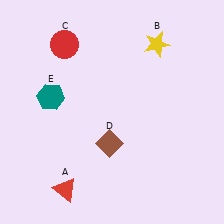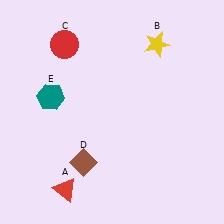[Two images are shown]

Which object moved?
The brown diamond (D) moved left.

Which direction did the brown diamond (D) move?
The brown diamond (D) moved left.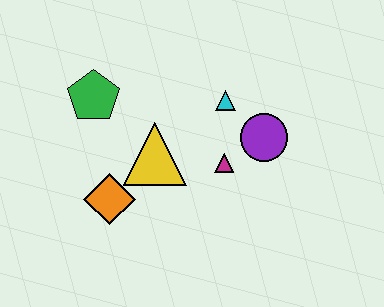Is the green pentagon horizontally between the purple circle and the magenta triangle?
No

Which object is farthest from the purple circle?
The green pentagon is farthest from the purple circle.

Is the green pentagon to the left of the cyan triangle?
Yes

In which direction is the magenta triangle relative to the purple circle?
The magenta triangle is to the left of the purple circle.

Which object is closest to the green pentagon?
The yellow triangle is closest to the green pentagon.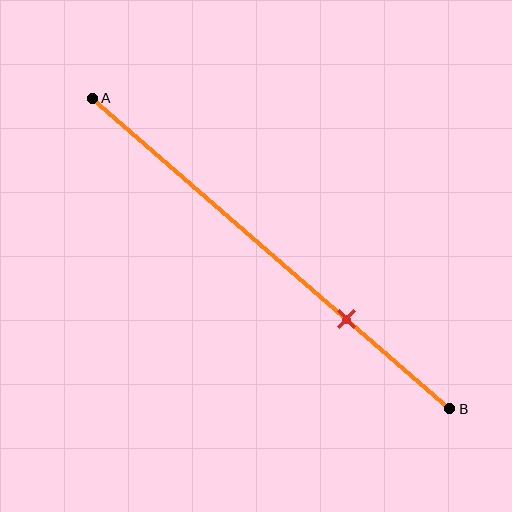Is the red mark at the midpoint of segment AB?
No, the mark is at about 70% from A, not at the 50% midpoint.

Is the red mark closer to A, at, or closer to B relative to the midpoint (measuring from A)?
The red mark is closer to point B than the midpoint of segment AB.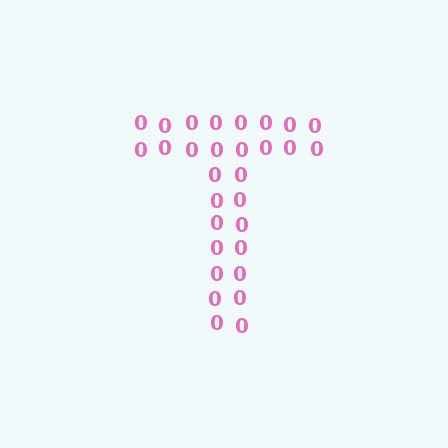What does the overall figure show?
The overall figure shows the letter T.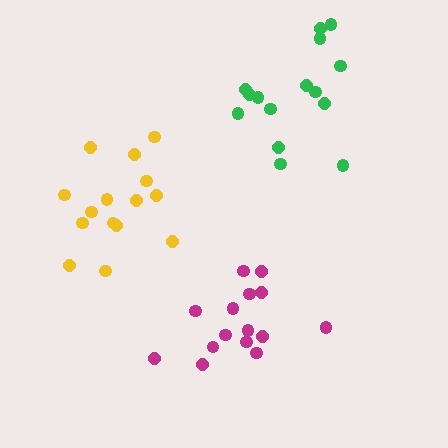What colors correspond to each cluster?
The clusters are colored: magenta, yellow, green.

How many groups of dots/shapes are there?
There are 3 groups.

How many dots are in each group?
Group 1: 15 dots, Group 2: 15 dots, Group 3: 15 dots (45 total).